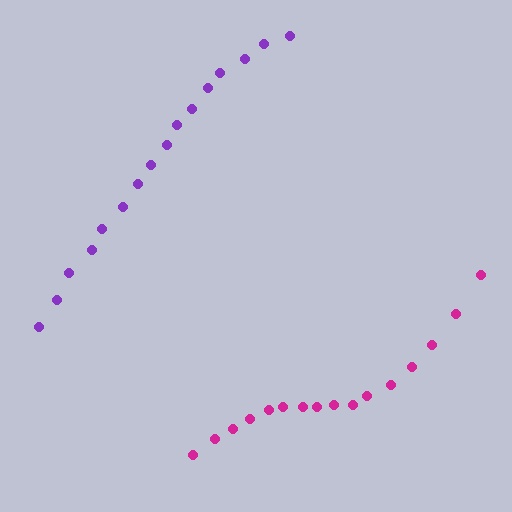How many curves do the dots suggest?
There are 2 distinct paths.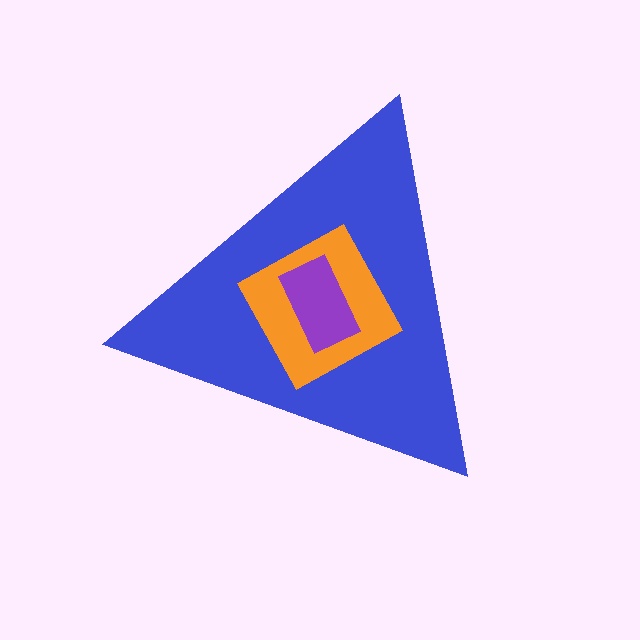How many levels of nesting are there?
3.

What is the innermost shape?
The purple rectangle.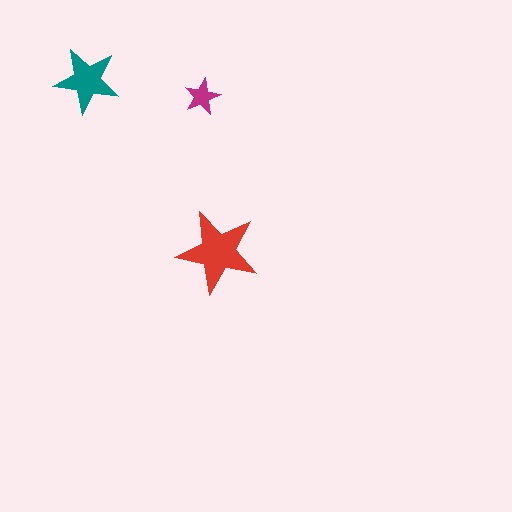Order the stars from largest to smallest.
the red one, the teal one, the magenta one.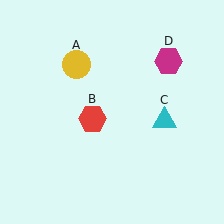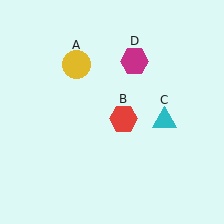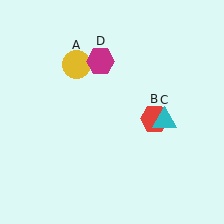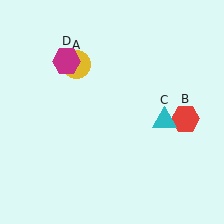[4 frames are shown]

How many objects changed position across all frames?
2 objects changed position: red hexagon (object B), magenta hexagon (object D).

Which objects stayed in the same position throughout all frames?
Yellow circle (object A) and cyan triangle (object C) remained stationary.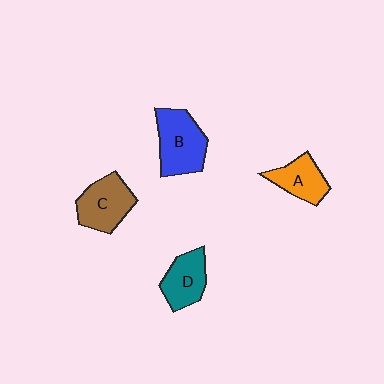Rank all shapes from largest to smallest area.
From largest to smallest: B (blue), C (brown), D (teal), A (orange).